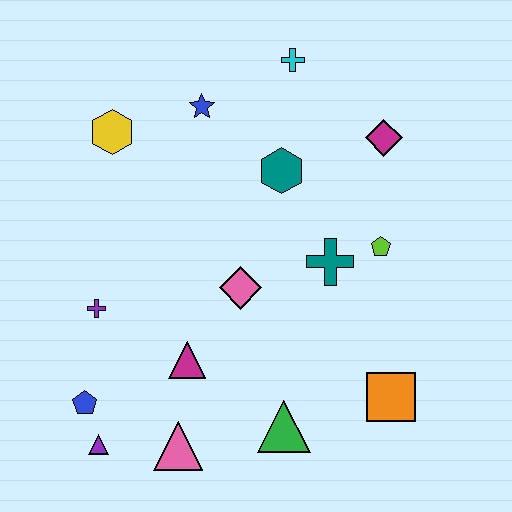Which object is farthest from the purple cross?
The magenta diamond is farthest from the purple cross.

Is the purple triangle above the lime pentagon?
No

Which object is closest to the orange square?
The green triangle is closest to the orange square.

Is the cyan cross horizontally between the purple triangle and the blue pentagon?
No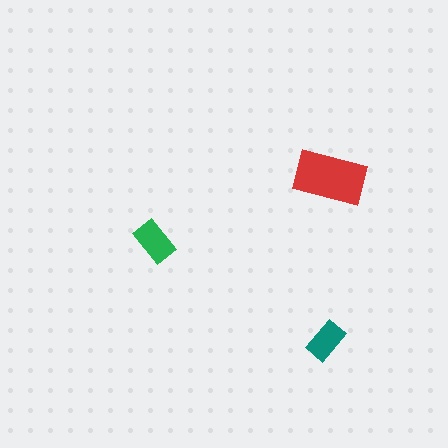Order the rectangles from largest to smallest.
the red one, the green one, the teal one.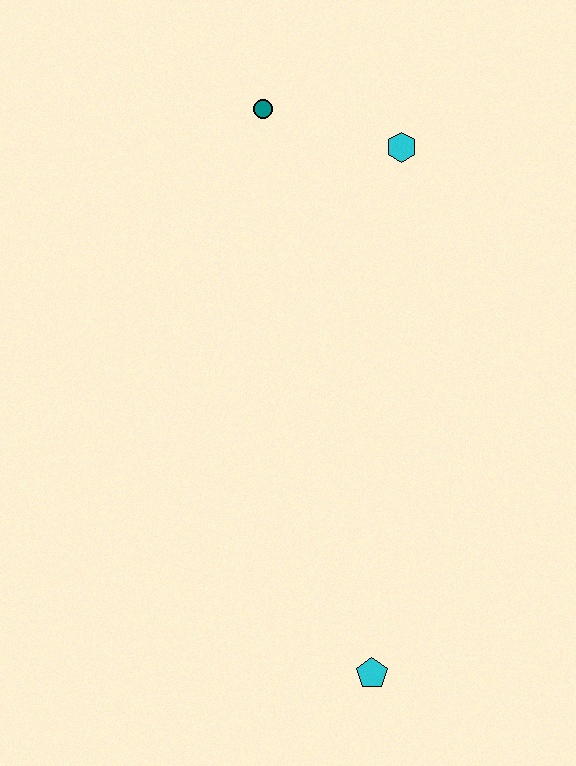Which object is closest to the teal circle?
The cyan hexagon is closest to the teal circle.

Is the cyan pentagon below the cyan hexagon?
Yes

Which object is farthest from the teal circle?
The cyan pentagon is farthest from the teal circle.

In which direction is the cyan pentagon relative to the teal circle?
The cyan pentagon is below the teal circle.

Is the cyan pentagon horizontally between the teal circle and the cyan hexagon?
Yes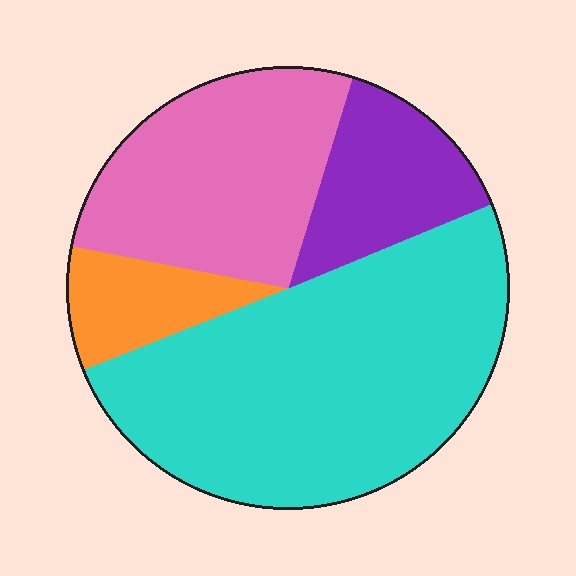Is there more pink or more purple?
Pink.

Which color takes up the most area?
Cyan, at roughly 50%.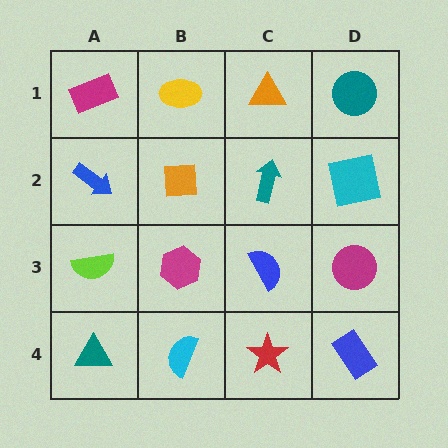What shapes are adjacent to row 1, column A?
A blue arrow (row 2, column A), a yellow ellipse (row 1, column B).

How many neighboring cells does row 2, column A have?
3.